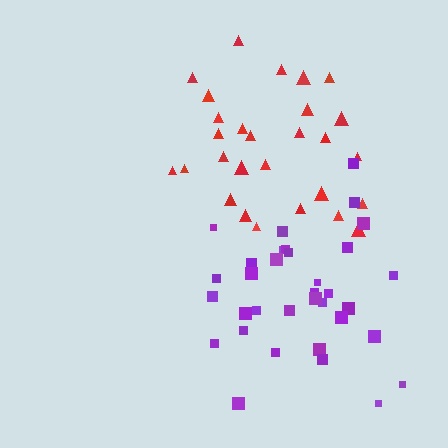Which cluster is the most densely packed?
Purple.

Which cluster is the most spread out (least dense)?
Red.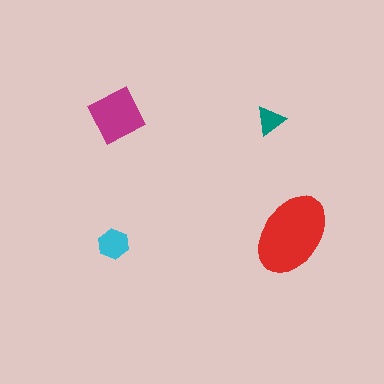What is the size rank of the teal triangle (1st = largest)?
4th.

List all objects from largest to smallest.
The red ellipse, the magenta diamond, the cyan hexagon, the teal triangle.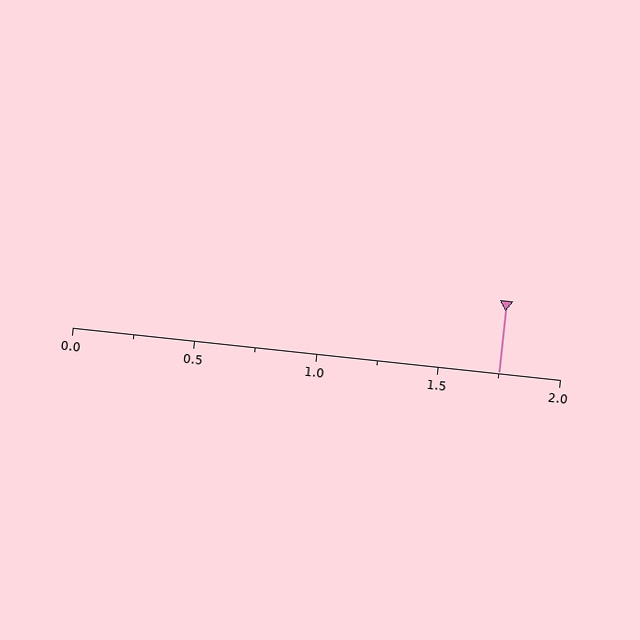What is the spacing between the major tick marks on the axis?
The major ticks are spaced 0.5 apart.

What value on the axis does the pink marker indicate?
The marker indicates approximately 1.75.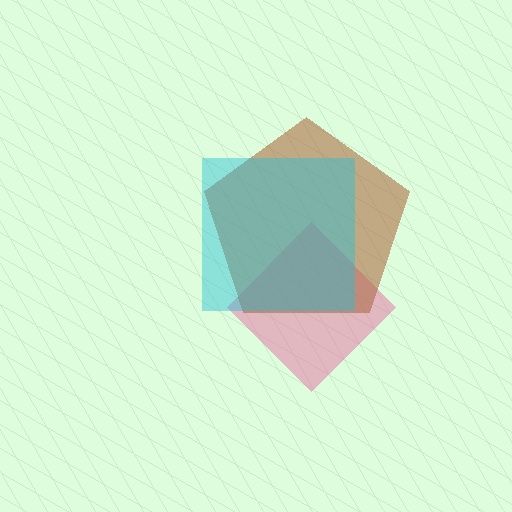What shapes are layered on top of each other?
The layered shapes are: a pink diamond, a brown pentagon, a cyan square.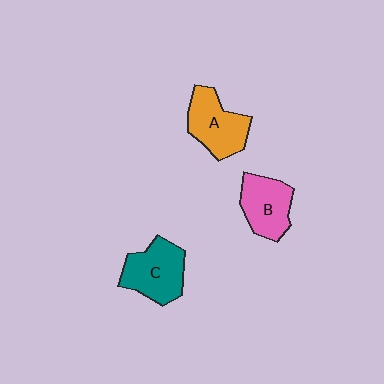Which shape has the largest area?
Shape C (teal).